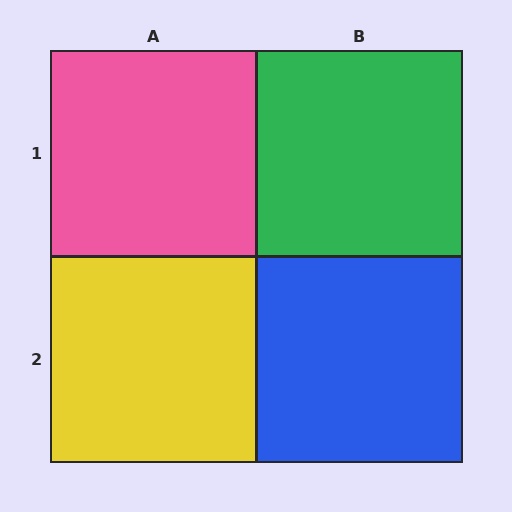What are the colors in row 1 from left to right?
Pink, green.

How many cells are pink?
1 cell is pink.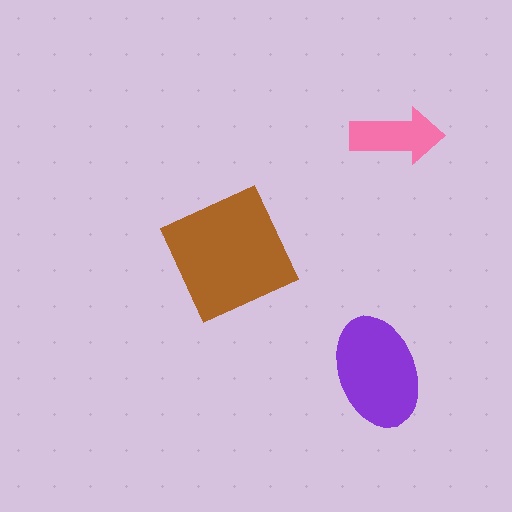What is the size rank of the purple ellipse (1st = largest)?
2nd.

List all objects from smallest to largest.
The pink arrow, the purple ellipse, the brown square.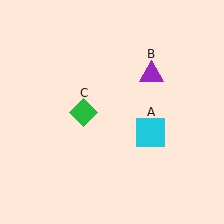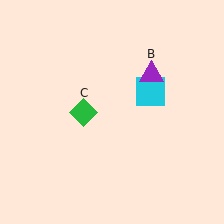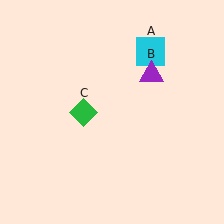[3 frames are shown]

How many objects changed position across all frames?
1 object changed position: cyan square (object A).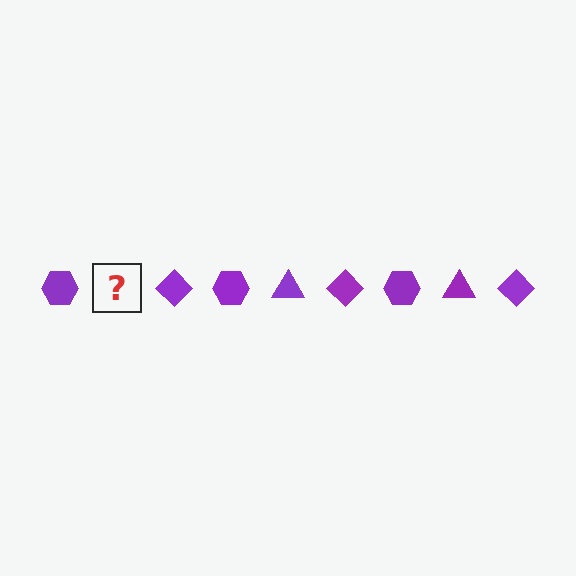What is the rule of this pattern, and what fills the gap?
The rule is that the pattern cycles through hexagon, triangle, diamond shapes in purple. The gap should be filled with a purple triangle.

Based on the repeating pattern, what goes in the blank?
The blank should be a purple triangle.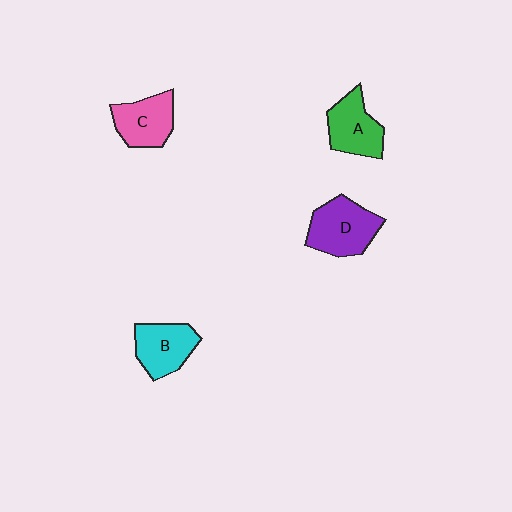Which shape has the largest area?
Shape D (purple).